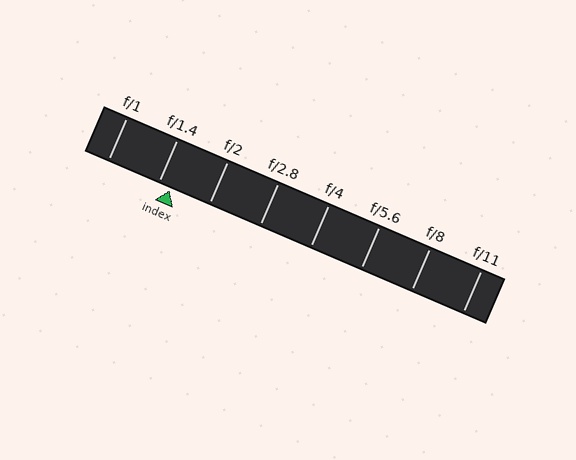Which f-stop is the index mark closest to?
The index mark is closest to f/1.4.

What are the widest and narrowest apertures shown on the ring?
The widest aperture shown is f/1 and the narrowest is f/11.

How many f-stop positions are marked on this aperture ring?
There are 8 f-stop positions marked.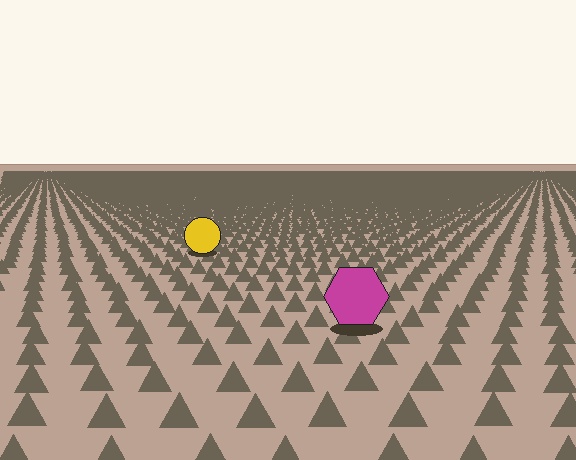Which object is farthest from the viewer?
The yellow circle is farthest from the viewer. It appears smaller and the ground texture around it is denser.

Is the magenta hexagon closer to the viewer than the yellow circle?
Yes. The magenta hexagon is closer — you can tell from the texture gradient: the ground texture is coarser near it.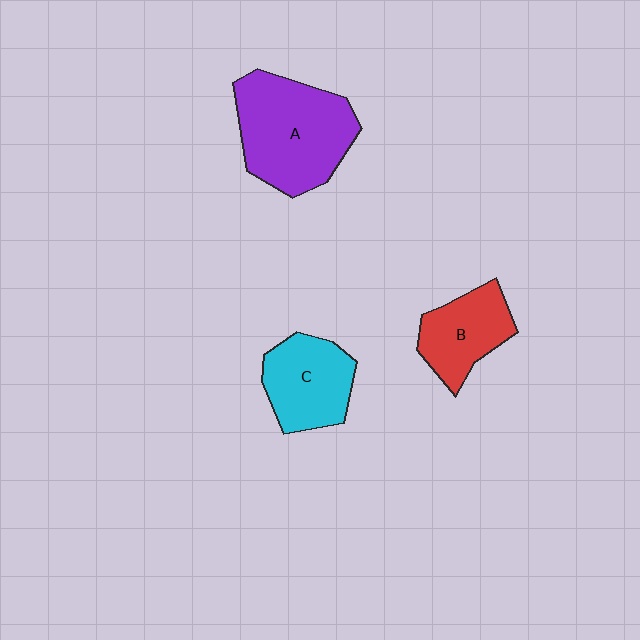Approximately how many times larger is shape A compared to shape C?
Approximately 1.5 times.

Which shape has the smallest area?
Shape B (red).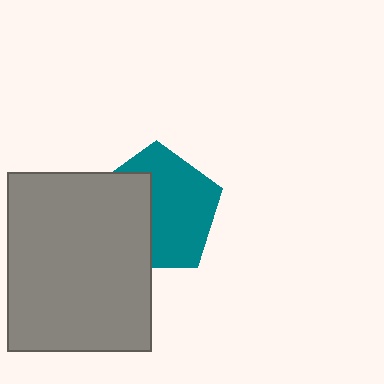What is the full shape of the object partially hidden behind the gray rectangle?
The partially hidden object is a teal pentagon.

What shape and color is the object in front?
The object in front is a gray rectangle.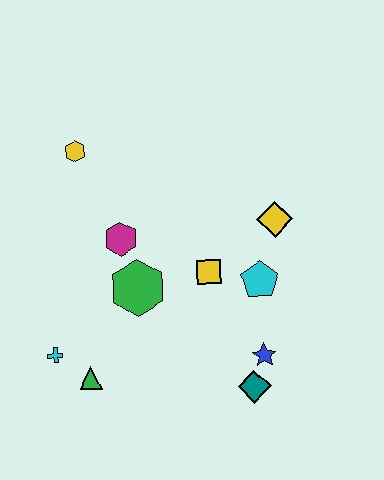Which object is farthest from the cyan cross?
The yellow diamond is farthest from the cyan cross.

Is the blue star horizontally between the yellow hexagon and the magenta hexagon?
No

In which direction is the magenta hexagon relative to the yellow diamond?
The magenta hexagon is to the left of the yellow diamond.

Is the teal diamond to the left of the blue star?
Yes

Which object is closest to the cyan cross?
The green triangle is closest to the cyan cross.